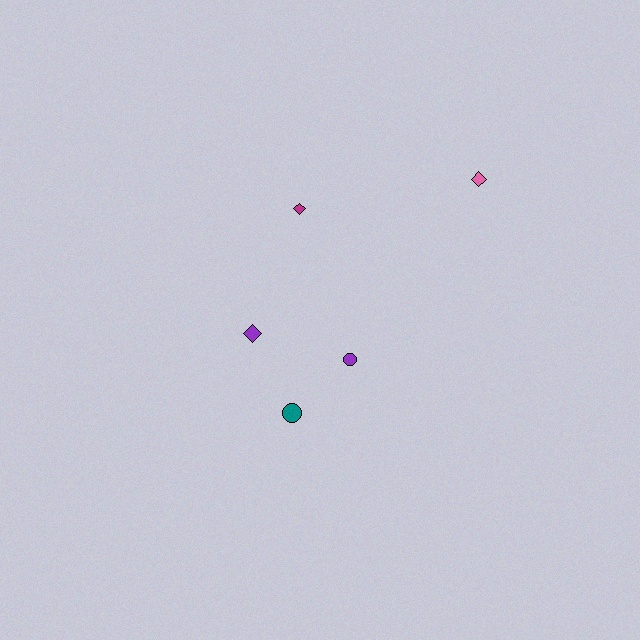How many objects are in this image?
There are 5 objects.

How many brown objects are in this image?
There are no brown objects.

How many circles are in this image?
There are 2 circles.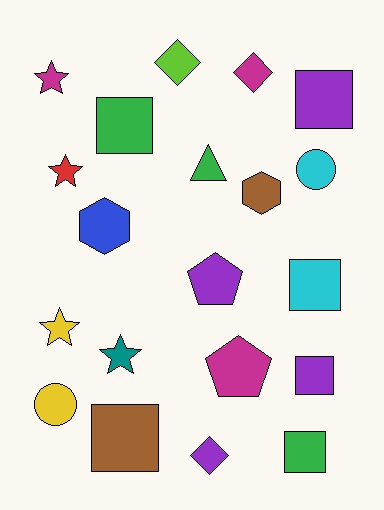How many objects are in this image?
There are 20 objects.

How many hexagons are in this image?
There are 2 hexagons.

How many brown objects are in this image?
There are 2 brown objects.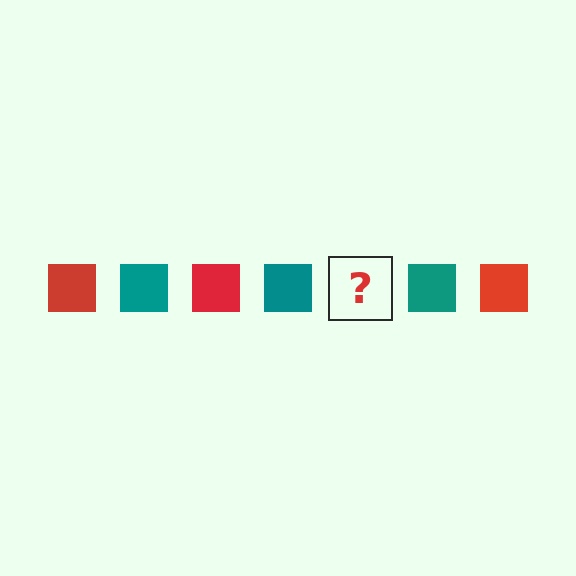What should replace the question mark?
The question mark should be replaced with a red square.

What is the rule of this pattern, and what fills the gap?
The rule is that the pattern cycles through red, teal squares. The gap should be filled with a red square.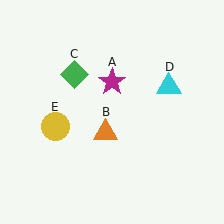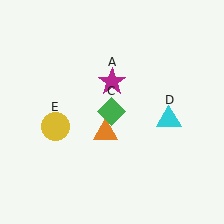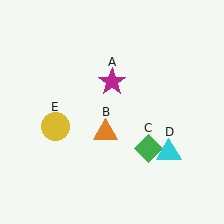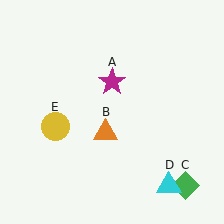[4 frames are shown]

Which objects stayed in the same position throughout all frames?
Magenta star (object A) and orange triangle (object B) and yellow circle (object E) remained stationary.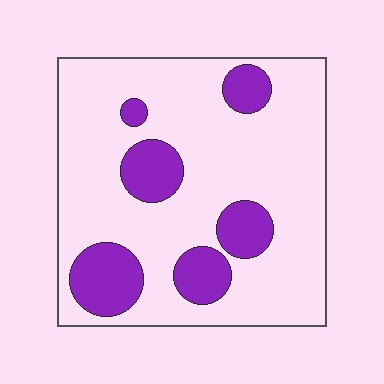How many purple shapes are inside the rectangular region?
6.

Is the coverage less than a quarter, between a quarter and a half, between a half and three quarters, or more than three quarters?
Less than a quarter.